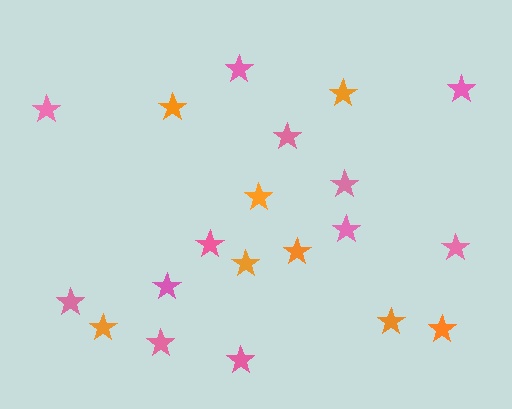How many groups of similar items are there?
There are 2 groups: one group of orange stars (8) and one group of pink stars (12).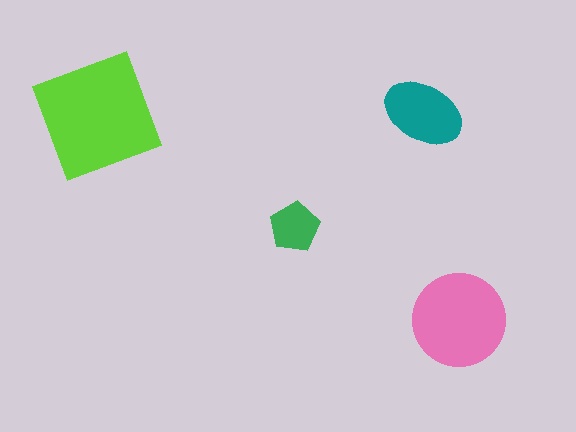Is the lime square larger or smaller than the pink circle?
Larger.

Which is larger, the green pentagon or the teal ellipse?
The teal ellipse.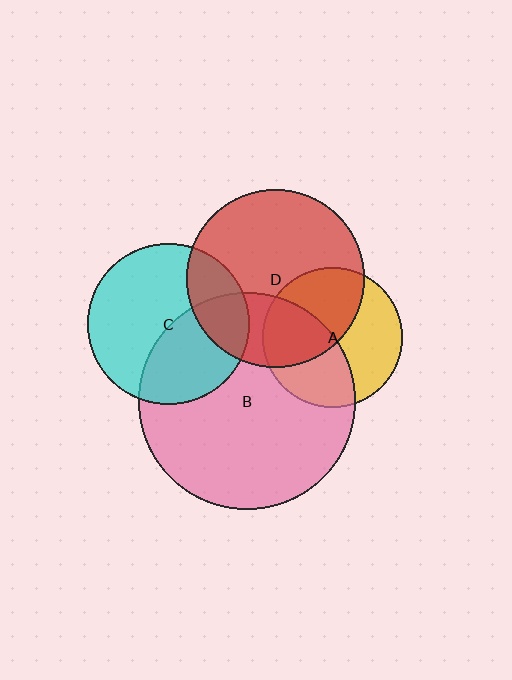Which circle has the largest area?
Circle B (pink).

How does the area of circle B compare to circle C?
Approximately 1.8 times.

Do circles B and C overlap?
Yes.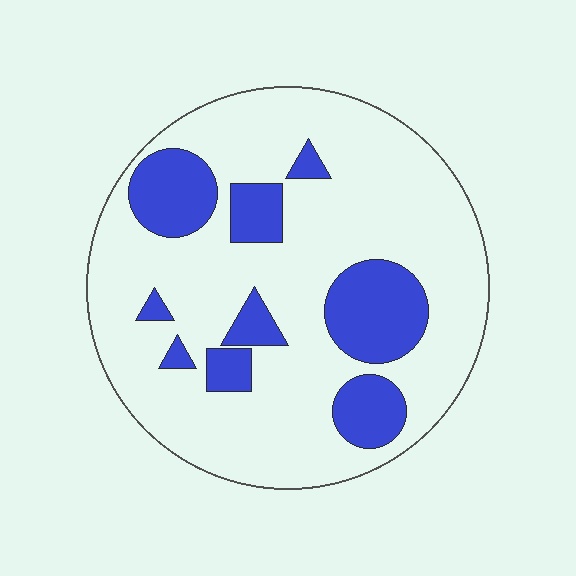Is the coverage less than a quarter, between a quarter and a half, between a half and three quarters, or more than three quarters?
Less than a quarter.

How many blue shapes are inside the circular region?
9.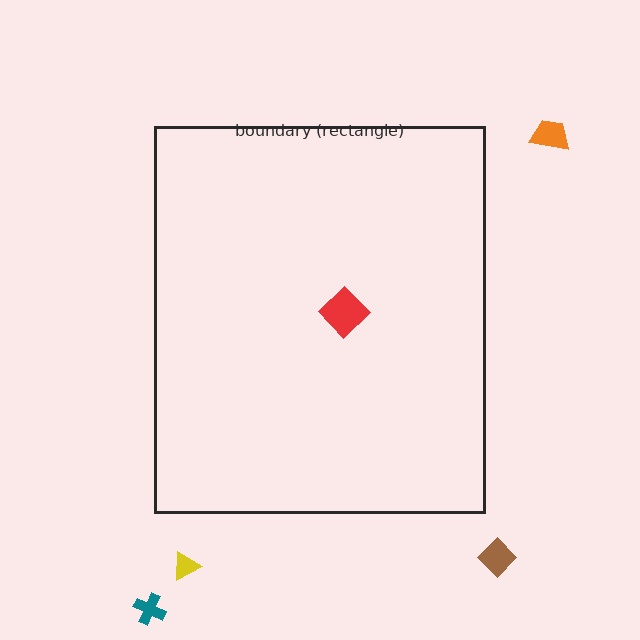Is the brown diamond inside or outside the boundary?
Outside.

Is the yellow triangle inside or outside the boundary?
Outside.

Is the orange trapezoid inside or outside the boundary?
Outside.